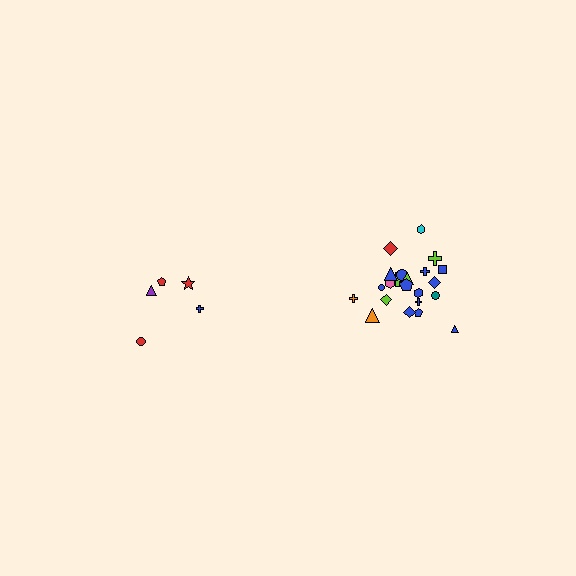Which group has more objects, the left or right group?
The right group.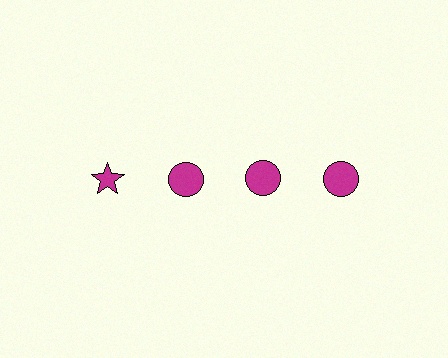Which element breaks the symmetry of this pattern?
The magenta star in the top row, leftmost column breaks the symmetry. All other shapes are magenta circles.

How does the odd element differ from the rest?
It has a different shape: star instead of circle.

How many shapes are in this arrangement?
There are 4 shapes arranged in a grid pattern.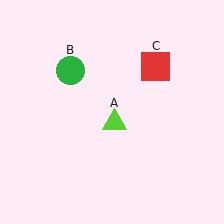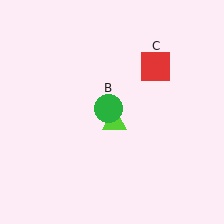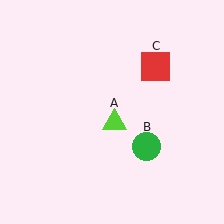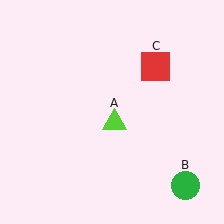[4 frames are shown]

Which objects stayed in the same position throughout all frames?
Lime triangle (object A) and red square (object C) remained stationary.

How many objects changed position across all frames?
1 object changed position: green circle (object B).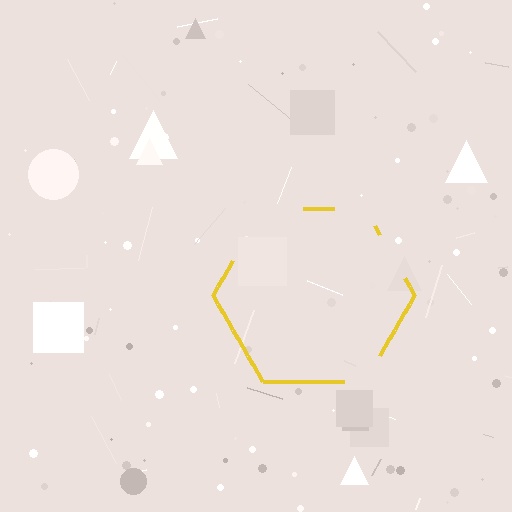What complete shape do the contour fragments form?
The contour fragments form a hexagon.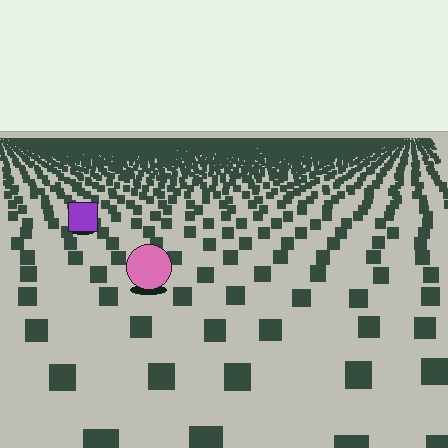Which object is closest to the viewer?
The pink circle is closest. The texture marks near it are larger and more spread out.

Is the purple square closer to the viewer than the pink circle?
No. The pink circle is closer — you can tell from the texture gradient: the ground texture is coarser near it.